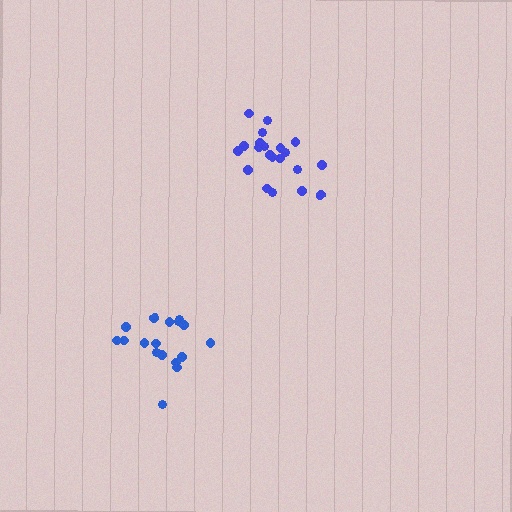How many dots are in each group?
Group 1: 17 dots, Group 2: 21 dots (38 total).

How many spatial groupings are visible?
There are 2 spatial groupings.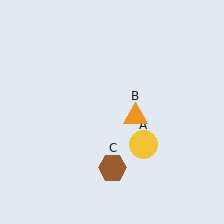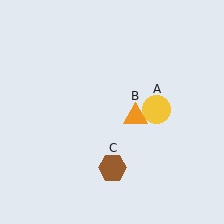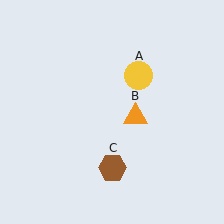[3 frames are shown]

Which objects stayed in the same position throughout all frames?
Orange triangle (object B) and brown hexagon (object C) remained stationary.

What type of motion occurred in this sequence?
The yellow circle (object A) rotated counterclockwise around the center of the scene.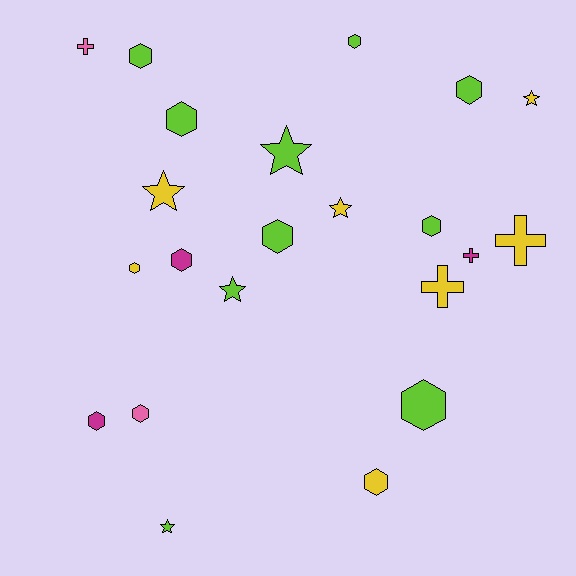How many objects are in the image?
There are 22 objects.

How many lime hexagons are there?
There are 7 lime hexagons.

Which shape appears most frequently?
Hexagon, with 12 objects.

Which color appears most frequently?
Lime, with 10 objects.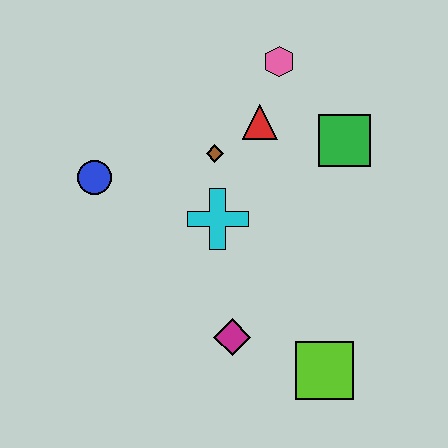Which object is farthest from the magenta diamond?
The pink hexagon is farthest from the magenta diamond.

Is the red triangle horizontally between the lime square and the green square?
No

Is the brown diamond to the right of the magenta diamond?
No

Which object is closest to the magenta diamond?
The lime square is closest to the magenta diamond.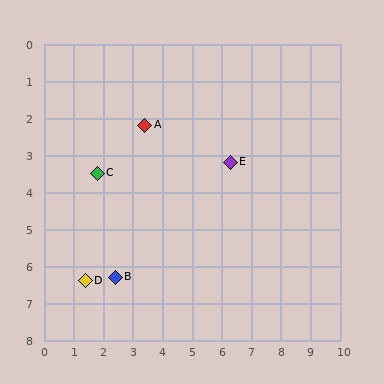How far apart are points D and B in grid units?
Points D and B are about 1.0 grid units apart.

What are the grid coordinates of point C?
Point C is at approximately (1.8, 3.5).